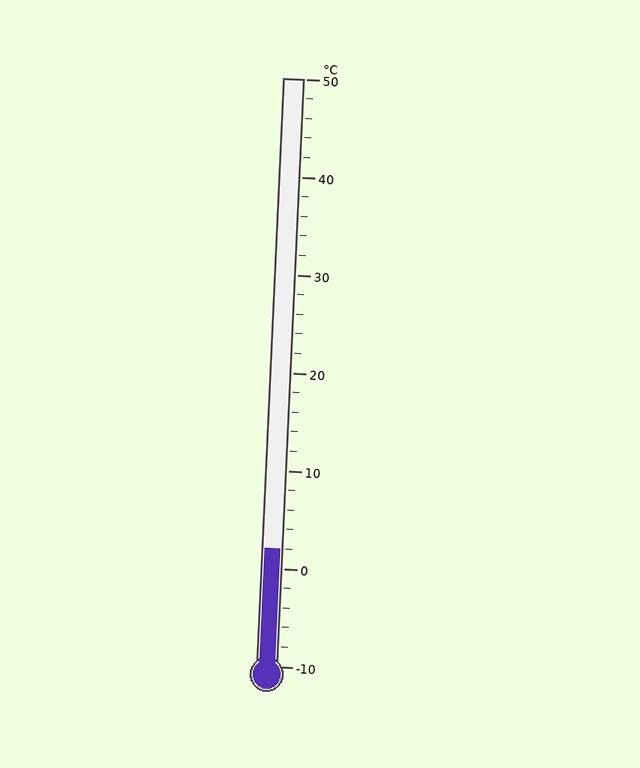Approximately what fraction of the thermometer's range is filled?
The thermometer is filled to approximately 20% of its range.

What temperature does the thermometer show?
The thermometer shows approximately 2°C.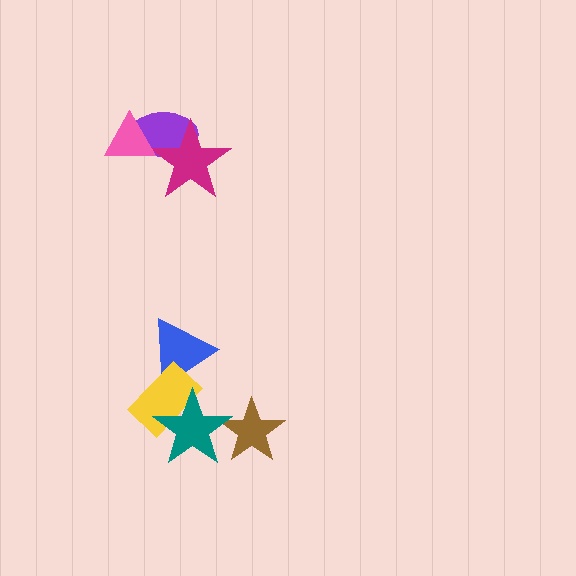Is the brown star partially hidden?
Yes, it is partially covered by another shape.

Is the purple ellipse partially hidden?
Yes, it is partially covered by another shape.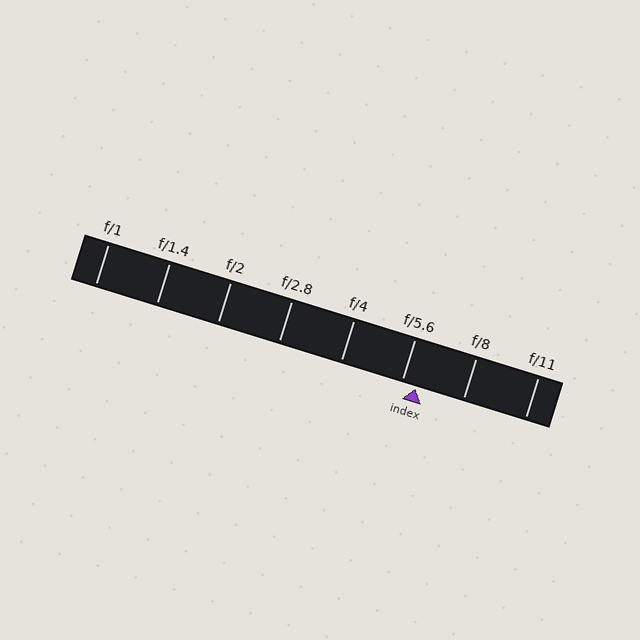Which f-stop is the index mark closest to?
The index mark is closest to f/5.6.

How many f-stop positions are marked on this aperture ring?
There are 8 f-stop positions marked.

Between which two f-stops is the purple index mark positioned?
The index mark is between f/5.6 and f/8.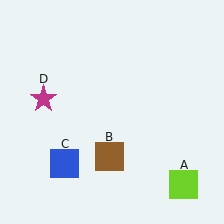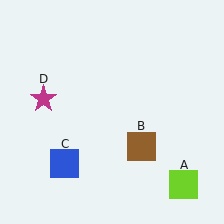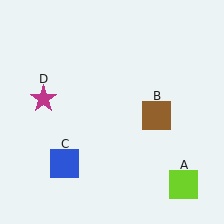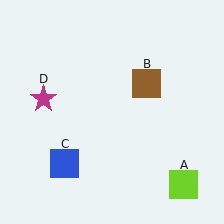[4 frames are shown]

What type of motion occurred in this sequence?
The brown square (object B) rotated counterclockwise around the center of the scene.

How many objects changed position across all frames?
1 object changed position: brown square (object B).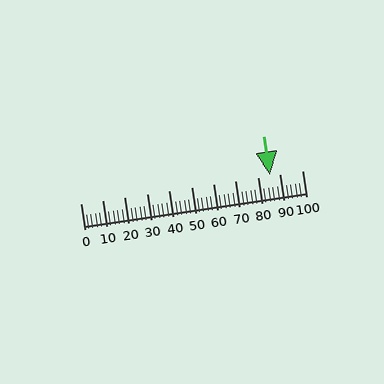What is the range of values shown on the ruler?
The ruler shows values from 0 to 100.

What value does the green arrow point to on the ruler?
The green arrow points to approximately 85.